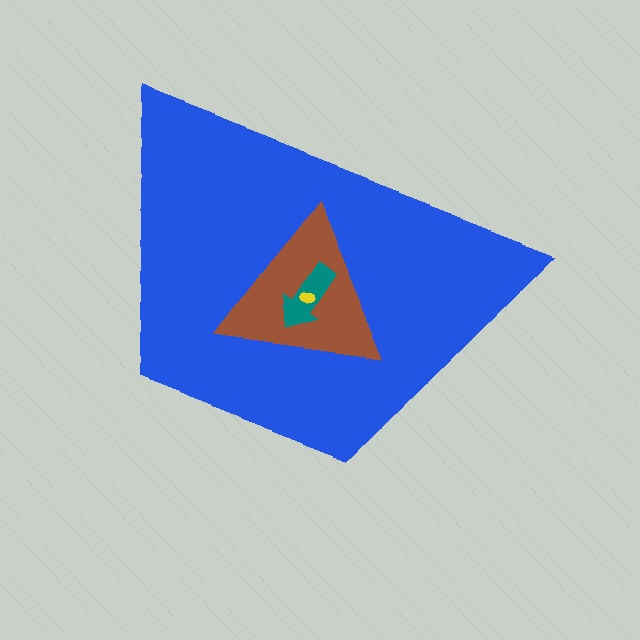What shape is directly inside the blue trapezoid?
The brown triangle.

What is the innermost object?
The yellow ellipse.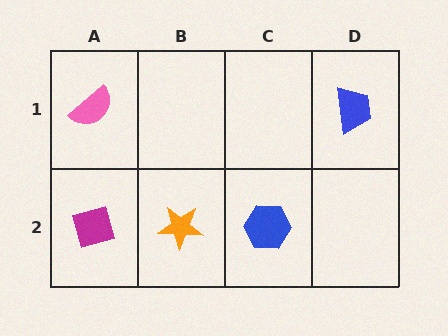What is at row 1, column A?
A pink semicircle.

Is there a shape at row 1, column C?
No, that cell is empty.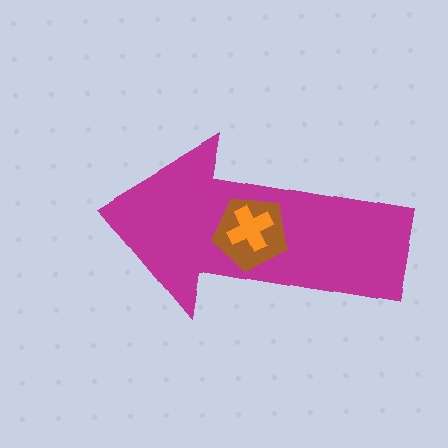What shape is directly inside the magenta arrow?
The brown pentagon.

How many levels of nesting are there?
3.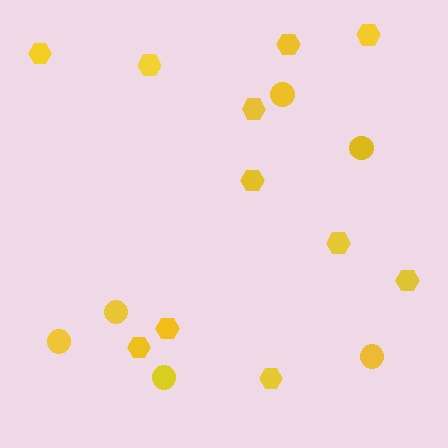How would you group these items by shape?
There are 2 groups: one group of circles (6) and one group of hexagons (11).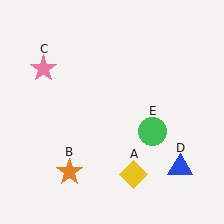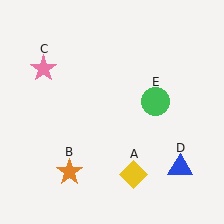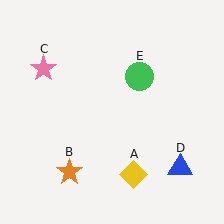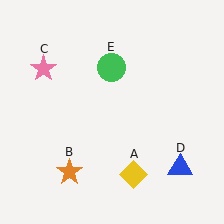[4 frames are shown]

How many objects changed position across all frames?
1 object changed position: green circle (object E).